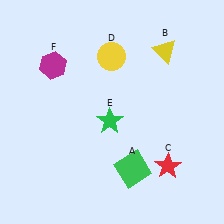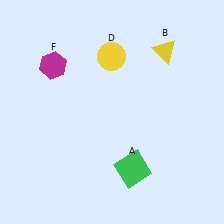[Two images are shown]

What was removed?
The green star (E), the red star (C) were removed in Image 2.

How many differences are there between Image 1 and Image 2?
There are 2 differences between the two images.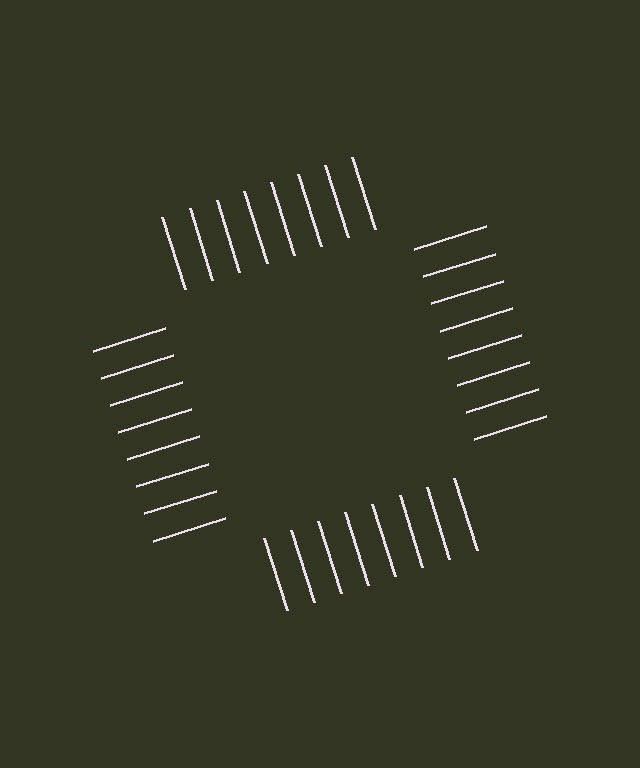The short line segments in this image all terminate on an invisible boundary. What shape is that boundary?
An illusory square — the line segments terminate on its edges but no continuous stroke is drawn.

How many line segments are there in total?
32 — 8 along each of the 4 edges.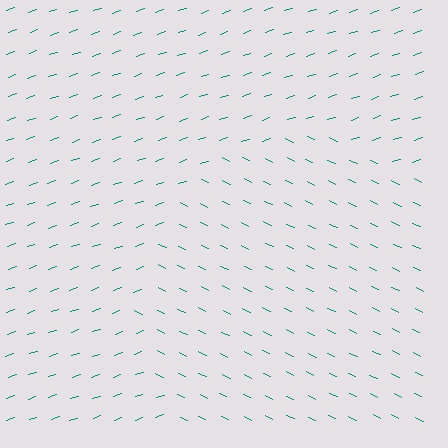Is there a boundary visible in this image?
Yes, there is a texture boundary formed by a change in line orientation.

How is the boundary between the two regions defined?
The boundary is defined purely by a change in line orientation (approximately 45 degrees difference). All lines are the same color and thickness.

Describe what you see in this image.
The image is filled with small teal line segments. A circle region in the image has lines oriented differently from the surrounding lines, creating a visible texture boundary.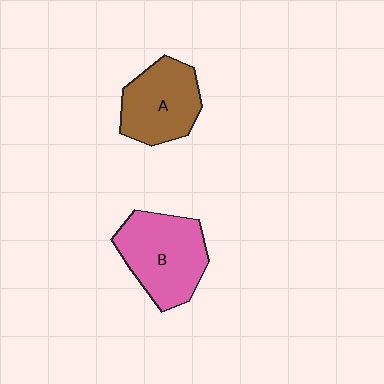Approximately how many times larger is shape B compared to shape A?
Approximately 1.2 times.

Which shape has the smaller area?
Shape A (brown).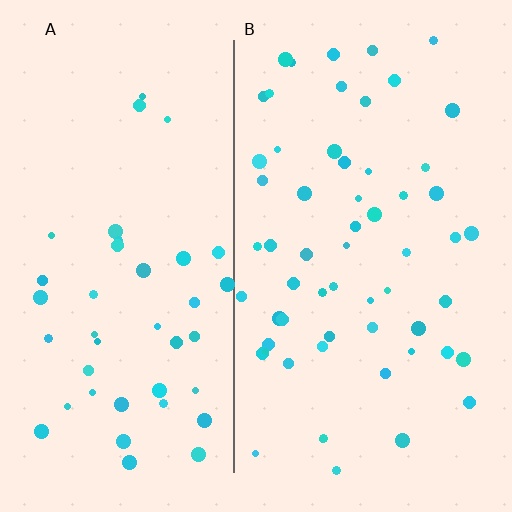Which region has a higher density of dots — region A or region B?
B (the right).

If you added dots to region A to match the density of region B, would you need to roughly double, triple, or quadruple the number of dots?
Approximately double.